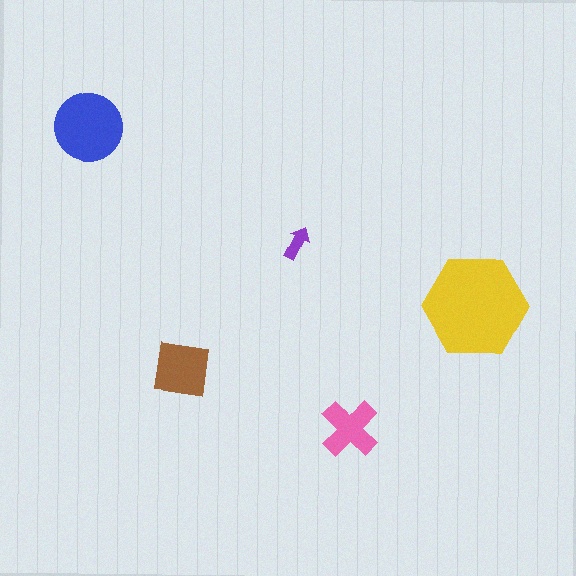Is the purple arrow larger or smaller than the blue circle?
Smaller.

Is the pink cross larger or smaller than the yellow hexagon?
Smaller.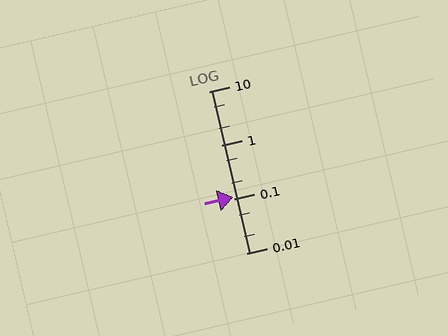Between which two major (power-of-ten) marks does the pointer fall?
The pointer is between 0.1 and 1.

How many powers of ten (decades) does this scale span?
The scale spans 3 decades, from 0.01 to 10.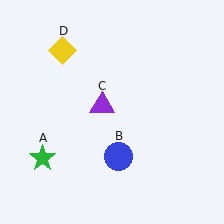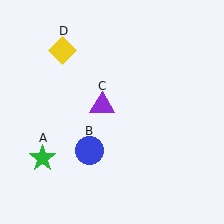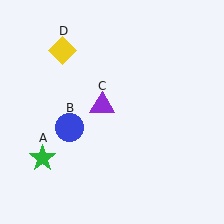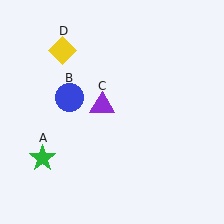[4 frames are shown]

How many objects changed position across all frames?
1 object changed position: blue circle (object B).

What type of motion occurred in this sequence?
The blue circle (object B) rotated clockwise around the center of the scene.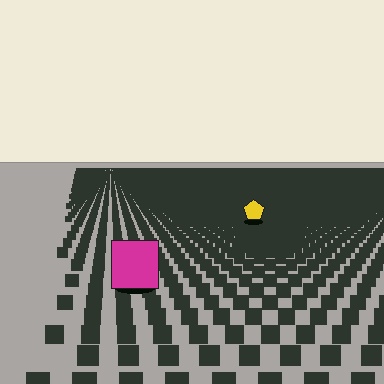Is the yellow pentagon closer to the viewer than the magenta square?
No. The magenta square is closer — you can tell from the texture gradient: the ground texture is coarser near it.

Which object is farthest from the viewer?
The yellow pentagon is farthest from the viewer. It appears smaller and the ground texture around it is denser.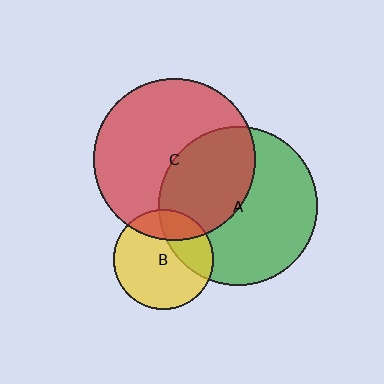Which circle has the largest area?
Circle C (red).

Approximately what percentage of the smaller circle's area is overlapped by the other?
Approximately 20%.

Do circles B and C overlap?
Yes.